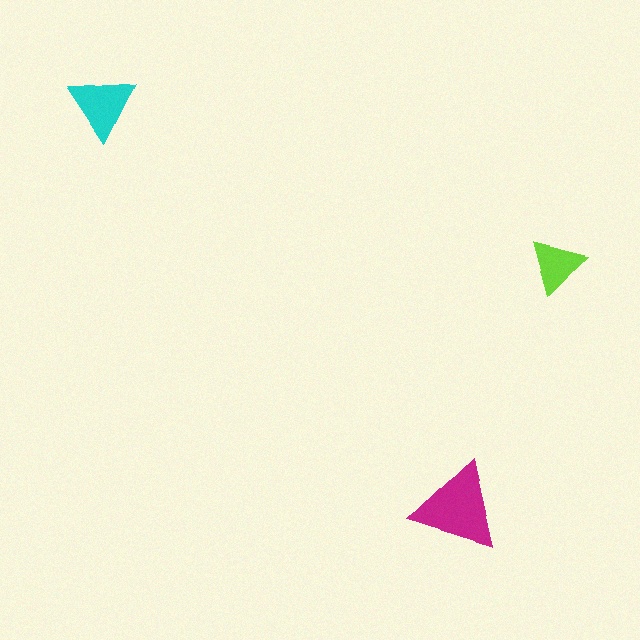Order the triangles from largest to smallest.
the magenta one, the cyan one, the lime one.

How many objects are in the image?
There are 3 objects in the image.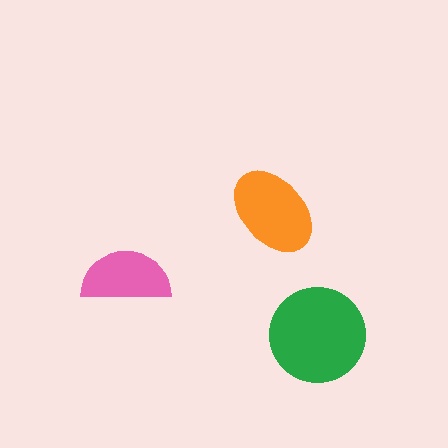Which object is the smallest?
The pink semicircle.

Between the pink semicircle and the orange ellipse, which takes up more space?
The orange ellipse.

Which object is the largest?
The green circle.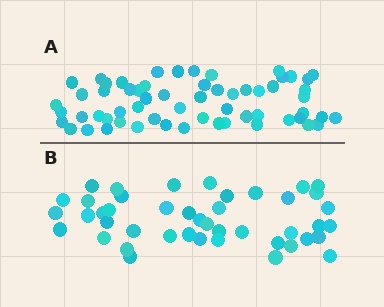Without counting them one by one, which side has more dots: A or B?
Region A (the top region) has more dots.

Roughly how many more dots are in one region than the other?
Region A has approximately 15 more dots than region B.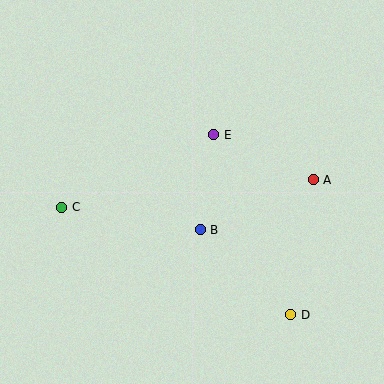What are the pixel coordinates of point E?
Point E is at (214, 135).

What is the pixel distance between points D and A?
The distance between D and A is 137 pixels.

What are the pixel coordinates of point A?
Point A is at (313, 180).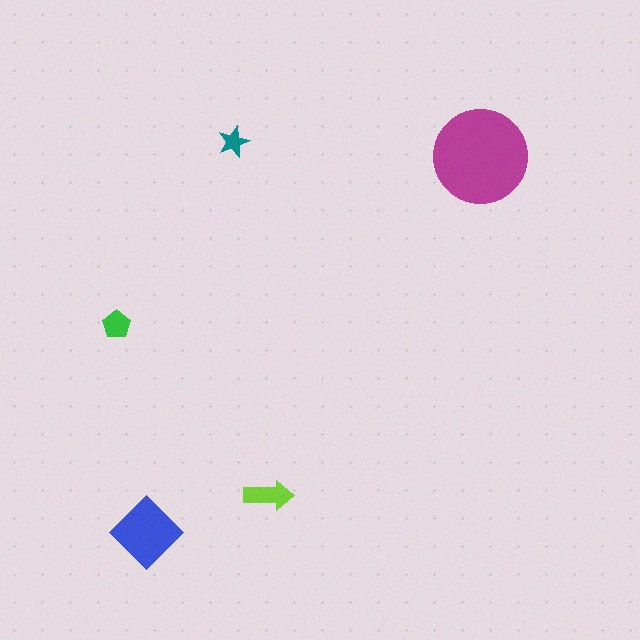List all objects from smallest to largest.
The teal star, the green pentagon, the lime arrow, the blue diamond, the magenta circle.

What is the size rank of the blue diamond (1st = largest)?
2nd.